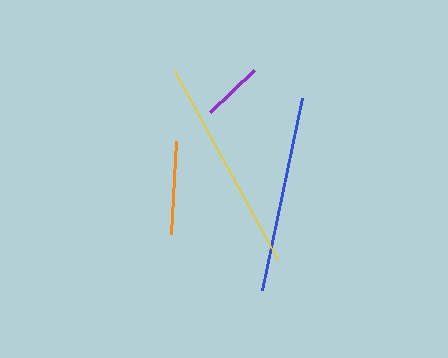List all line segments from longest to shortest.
From longest to shortest: yellow, blue, orange, purple.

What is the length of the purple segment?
The purple segment is approximately 62 pixels long.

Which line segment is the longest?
The yellow line is the longest at approximately 215 pixels.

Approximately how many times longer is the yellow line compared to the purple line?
The yellow line is approximately 3.5 times the length of the purple line.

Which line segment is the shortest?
The purple line is the shortest at approximately 62 pixels.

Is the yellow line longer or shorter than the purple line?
The yellow line is longer than the purple line.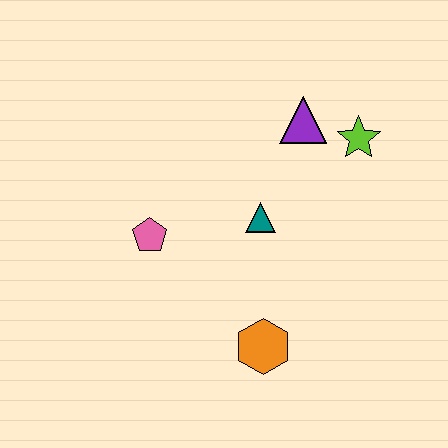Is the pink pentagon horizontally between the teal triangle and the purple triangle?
No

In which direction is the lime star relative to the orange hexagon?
The lime star is above the orange hexagon.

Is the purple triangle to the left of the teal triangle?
No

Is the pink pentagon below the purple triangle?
Yes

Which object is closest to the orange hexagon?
The teal triangle is closest to the orange hexagon.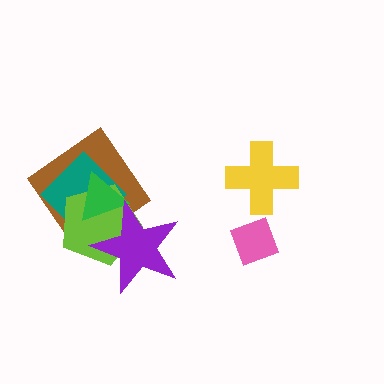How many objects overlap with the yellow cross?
0 objects overlap with the yellow cross.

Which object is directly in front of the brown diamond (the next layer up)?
The teal diamond is directly in front of the brown diamond.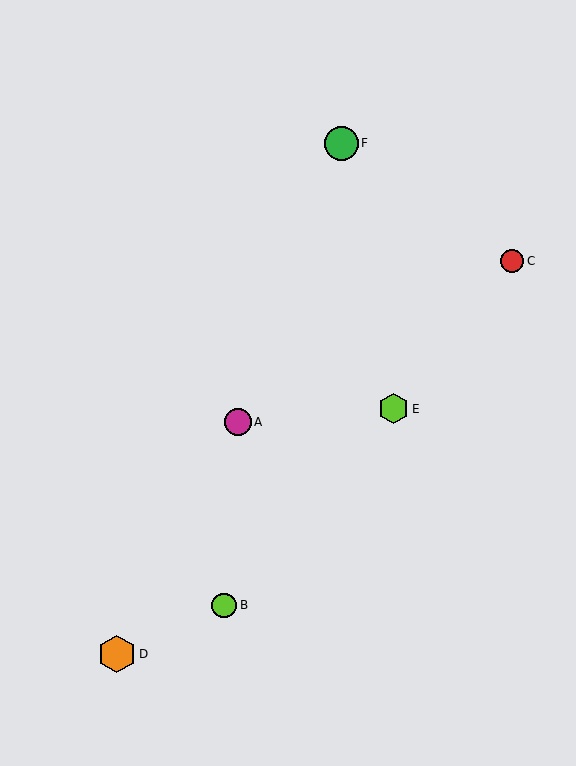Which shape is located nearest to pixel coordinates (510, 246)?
The red circle (labeled C) at (512, 261) is nearest to that location.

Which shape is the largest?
The orange hexagon (labeled D) is the largest.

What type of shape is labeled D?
Shape D is an orange hexagon.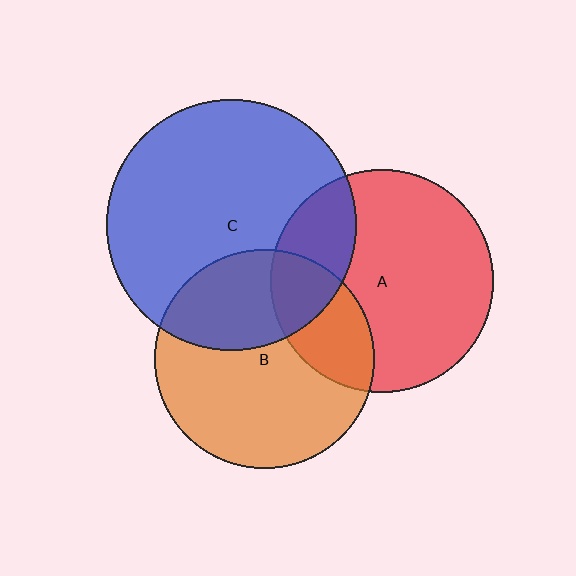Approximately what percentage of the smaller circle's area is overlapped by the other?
Approximately 35%.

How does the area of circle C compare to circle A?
Approximately 1.3 times.